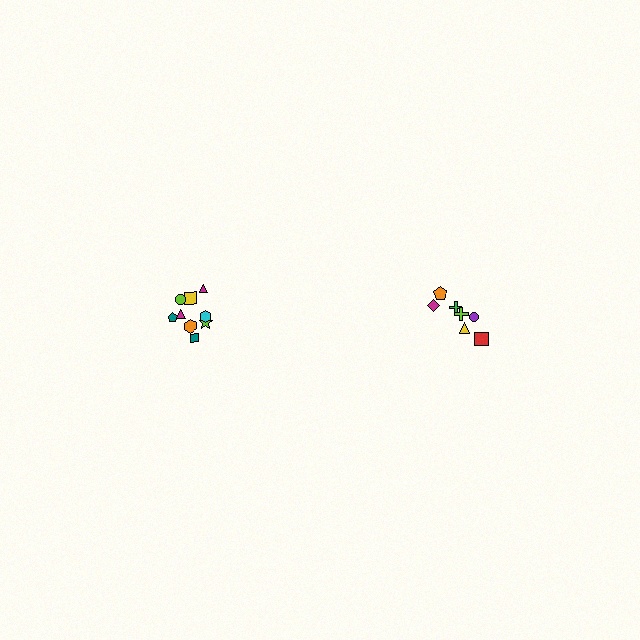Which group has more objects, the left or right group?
The left group.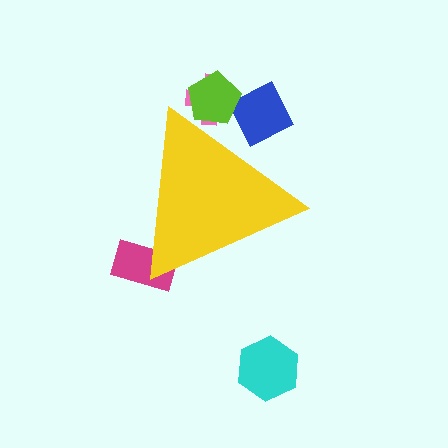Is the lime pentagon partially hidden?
Yes, the lime pentagon is partially hidden behind the yellow triangle.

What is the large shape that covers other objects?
A yellow triangle.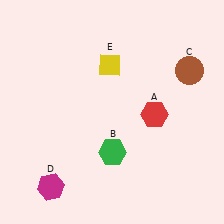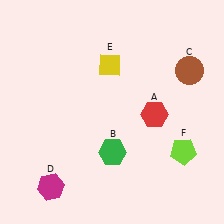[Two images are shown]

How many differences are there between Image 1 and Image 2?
There is 1 difference between the two images.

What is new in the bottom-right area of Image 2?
A lime pentagon (F) was added in the bottom-right area of Image 2.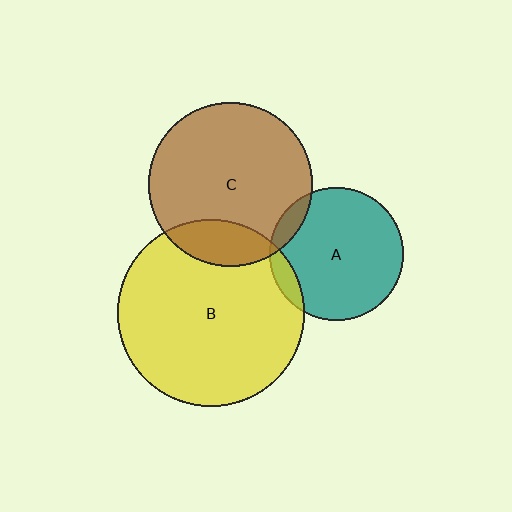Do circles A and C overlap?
Yes.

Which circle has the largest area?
Circle B (yellow).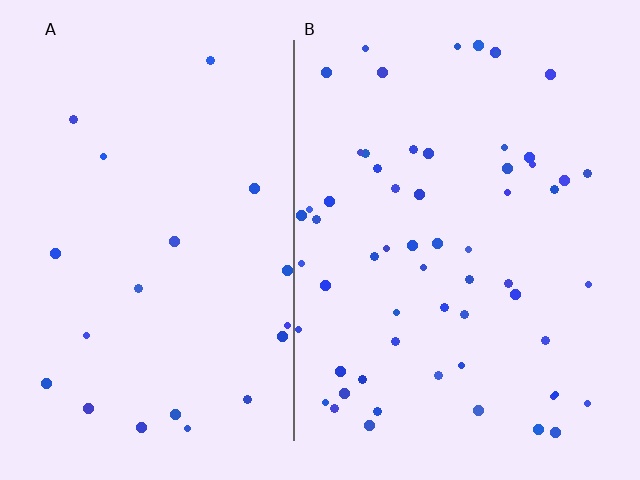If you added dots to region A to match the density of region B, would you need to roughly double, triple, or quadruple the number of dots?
Approximately triple.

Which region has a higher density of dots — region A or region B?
B (the right).